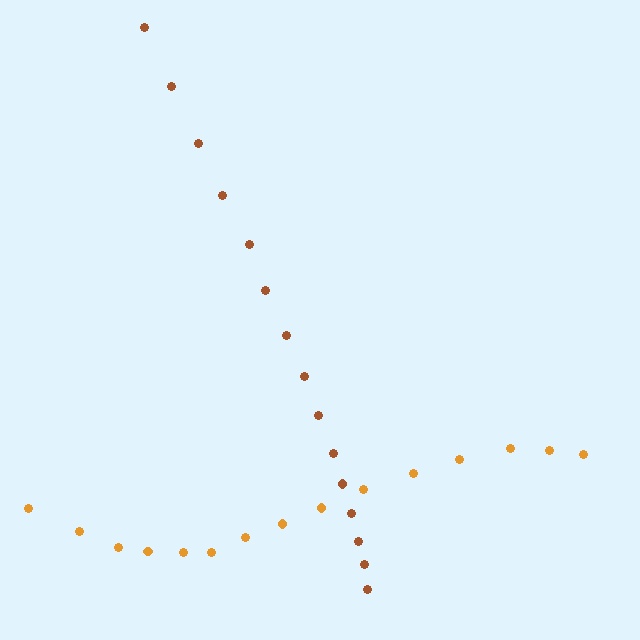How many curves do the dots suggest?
There are 2 distinct paths.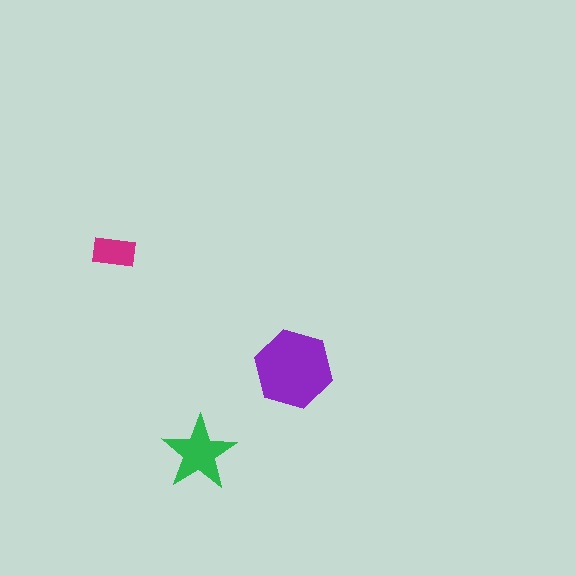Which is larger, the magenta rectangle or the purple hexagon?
The purple hexagon.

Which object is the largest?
The purple hexagon.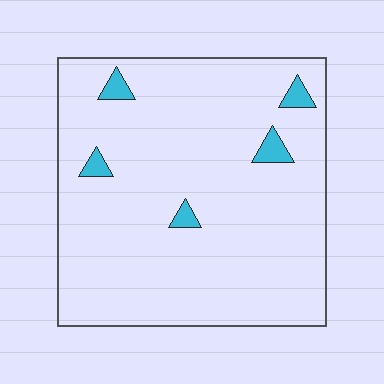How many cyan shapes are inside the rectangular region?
5.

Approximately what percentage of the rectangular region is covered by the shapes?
Approximately 5%.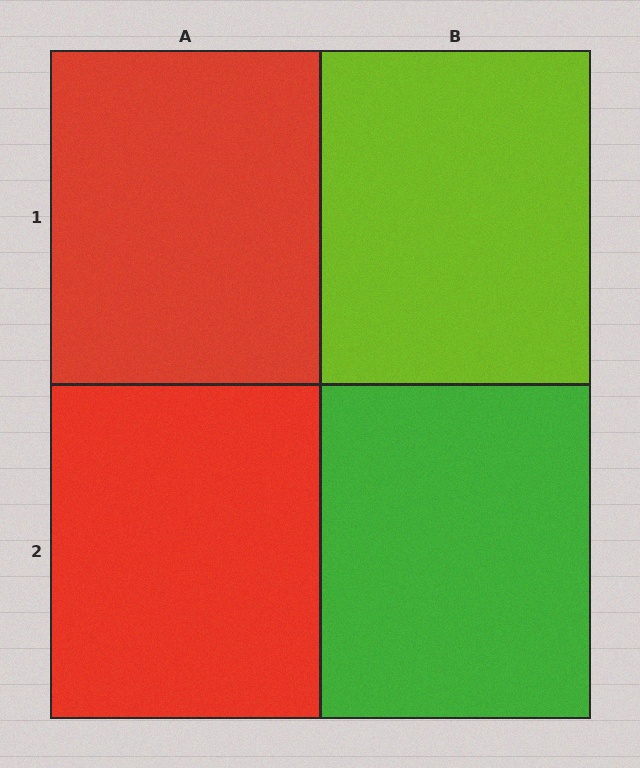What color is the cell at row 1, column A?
Red.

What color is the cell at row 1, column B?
Lime.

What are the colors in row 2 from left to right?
Red, green.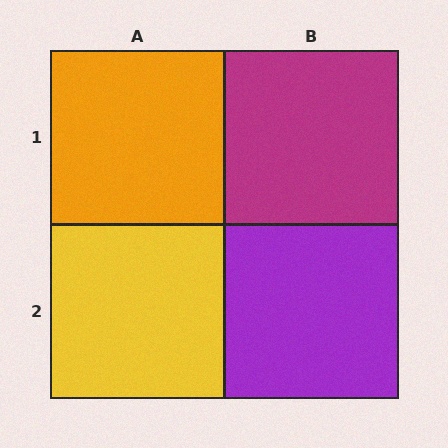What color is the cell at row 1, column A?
Orange.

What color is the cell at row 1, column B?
Magenta.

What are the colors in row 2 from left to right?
Yellow, purple.